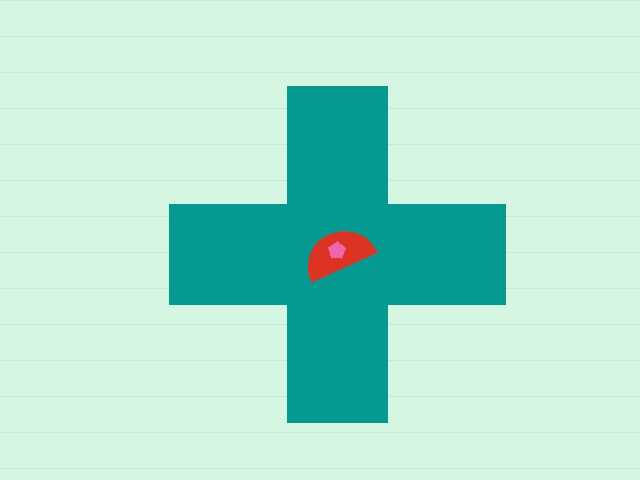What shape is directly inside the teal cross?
The red semicircle.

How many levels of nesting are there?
3.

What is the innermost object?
The pink pentagon.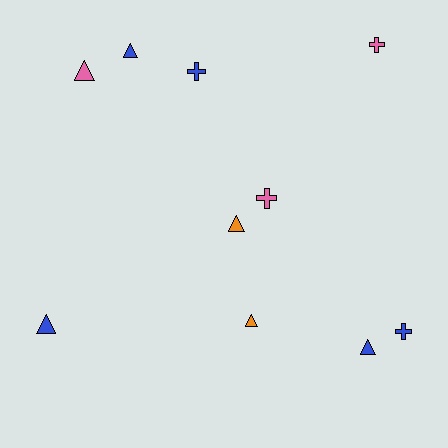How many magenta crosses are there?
There are no magenta crosses.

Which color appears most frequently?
Blue, with 5 objects.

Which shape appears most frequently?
Triangle, with 6 objects.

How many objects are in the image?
There are 10 objects.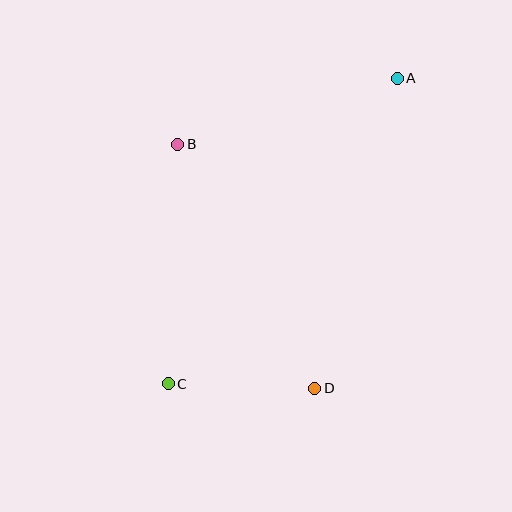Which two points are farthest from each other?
Points A and C are farthest from each other.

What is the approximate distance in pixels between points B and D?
The distance between B and D is approximately 280 pixels.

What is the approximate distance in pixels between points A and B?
The distance between A and B is approximately 229 pixels.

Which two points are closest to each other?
Points C and D are closest to each other.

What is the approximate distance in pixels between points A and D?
The distance between A and D is approximately 321 pixels.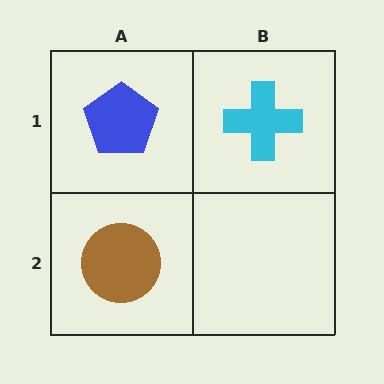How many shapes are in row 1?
2 shapes.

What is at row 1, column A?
A blue pentagon.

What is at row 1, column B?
A cyan cross.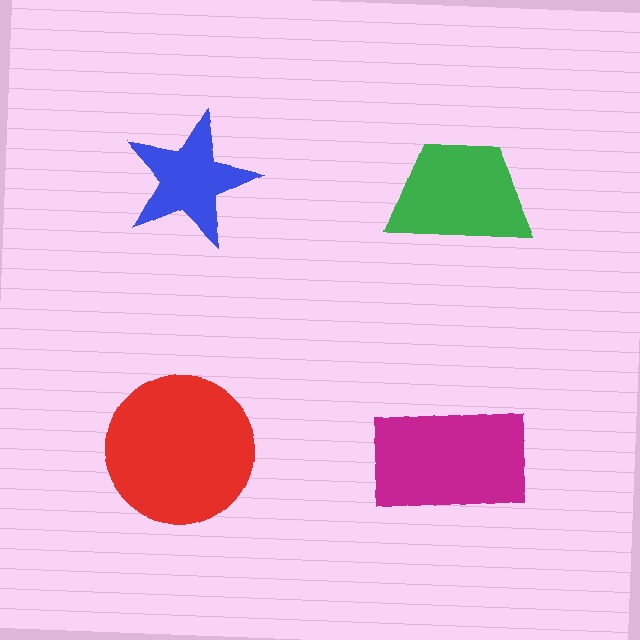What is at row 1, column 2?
A green trapezoid.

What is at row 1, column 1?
A blue star.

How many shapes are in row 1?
2 shapes.